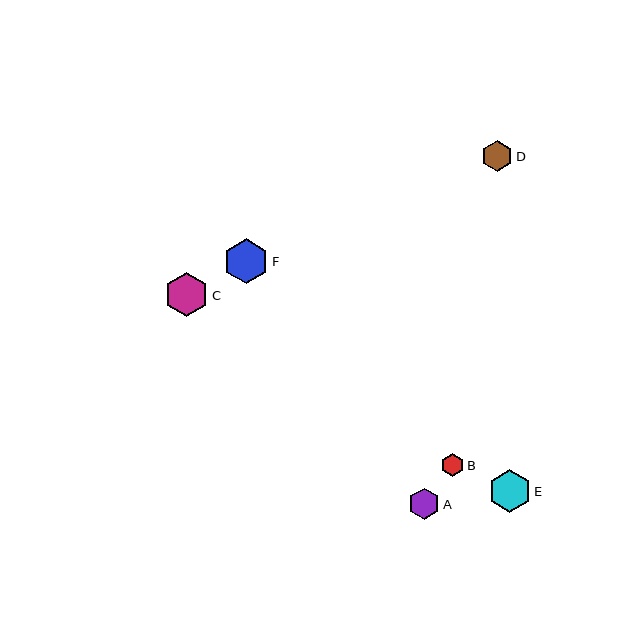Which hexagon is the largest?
Hexagon F is the largest with a size of approximately 45 pixels.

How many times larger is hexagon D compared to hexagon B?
Hexagon D is approximately 1.4 times the size of hexagon B.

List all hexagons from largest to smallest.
From largest to smallest: F, C, E, A, D, B.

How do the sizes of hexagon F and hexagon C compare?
Hexagon F and hexagon C are approximately the same size.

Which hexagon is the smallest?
Hexagon B is the smallest with a size of approximately 23 pixels.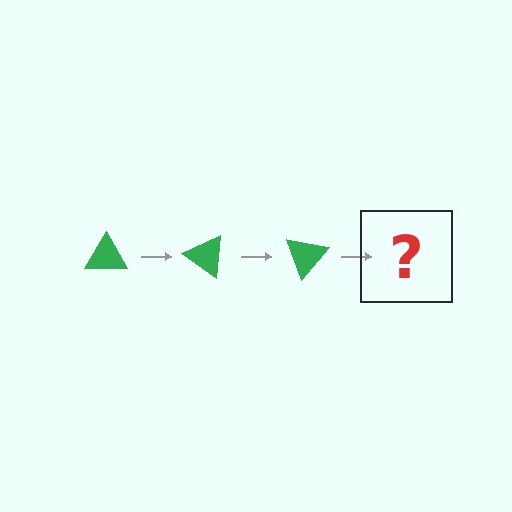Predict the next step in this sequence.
The next step is a green triangle rotated 105 degrees.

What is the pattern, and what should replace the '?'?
The pattern is that the triangle rotates 35 degrees each step. The '?' should be a green triangle rotated 105 degrees.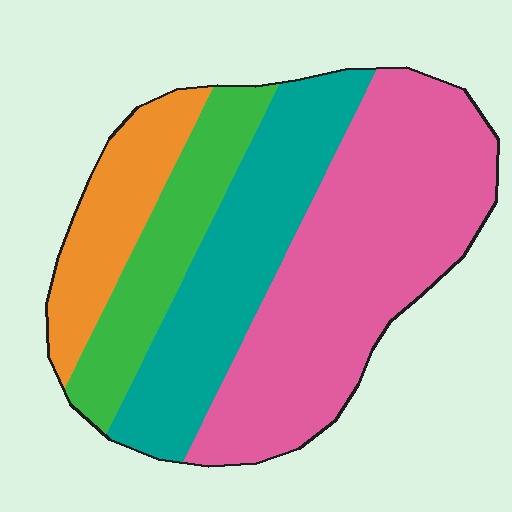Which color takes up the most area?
Pink, at roughly 45%.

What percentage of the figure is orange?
Orange covers 14% of the figure.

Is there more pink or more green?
Pink.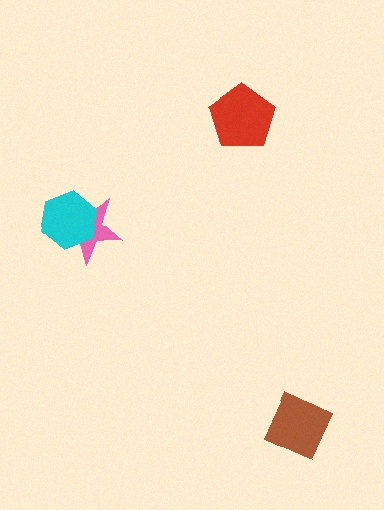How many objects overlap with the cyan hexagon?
1 object overlaps with the cyan hexagon.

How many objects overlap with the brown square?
0 objects overlap with the brown square.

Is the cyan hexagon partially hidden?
No, no other shape covers it.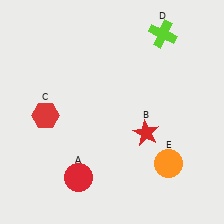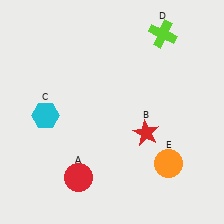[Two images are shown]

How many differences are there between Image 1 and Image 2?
There is 1 difference between the two images.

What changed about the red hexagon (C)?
In Image 1, C is red. In Image 2, it changed to cyan.